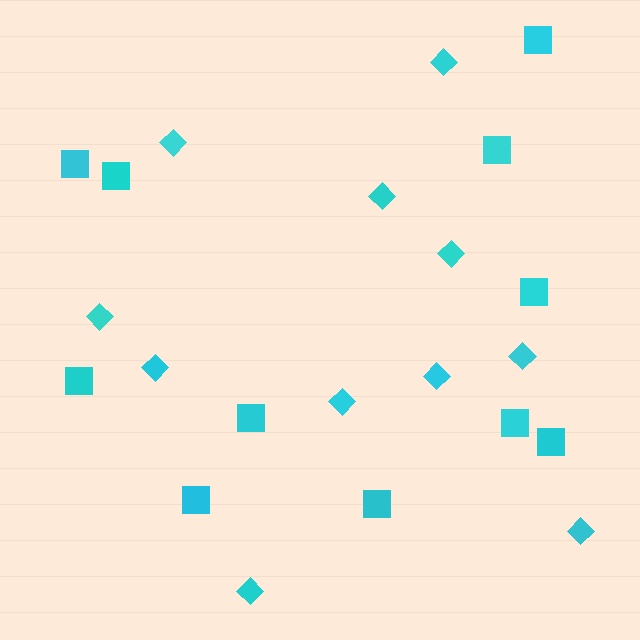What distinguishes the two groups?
There are 2 groups: one group of diamonds (11) and one group of squares (11).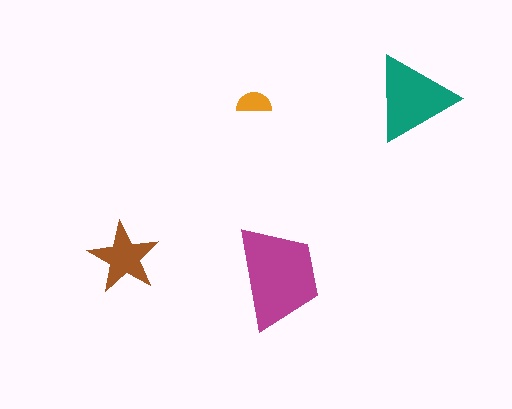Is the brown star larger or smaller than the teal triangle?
Smaller.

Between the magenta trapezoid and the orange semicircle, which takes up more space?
The magenta trapezoid.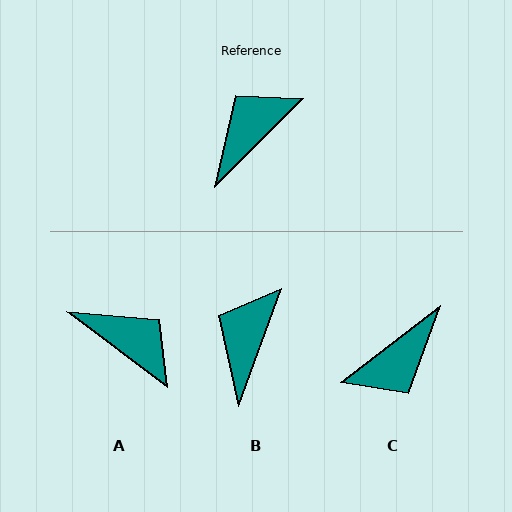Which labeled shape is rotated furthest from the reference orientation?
C, about 173 degrees away.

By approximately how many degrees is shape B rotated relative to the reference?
Approximately 25 degrees counter-clockwise.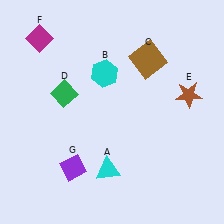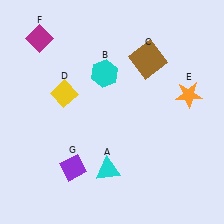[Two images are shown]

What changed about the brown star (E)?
In Image 1, E is brown. In Image 2, it changed to orange.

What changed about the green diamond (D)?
In Image 1, D is green. In Image 2, it changed to yellow.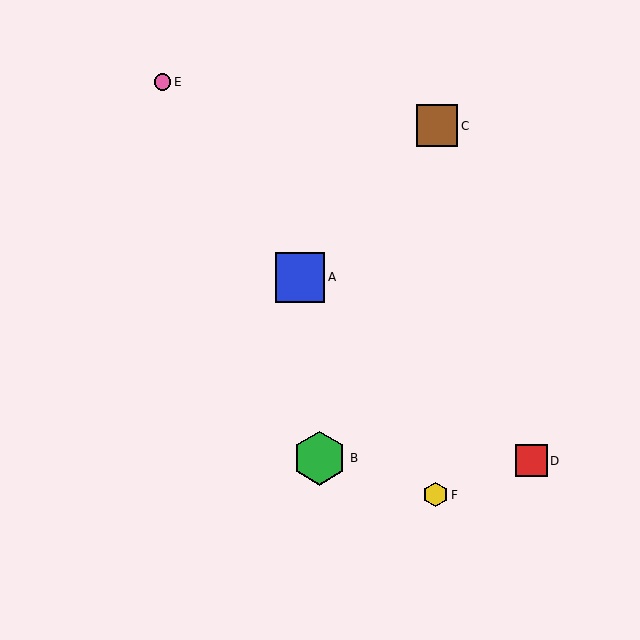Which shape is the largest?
The green hexagon (labeled B) is the largest.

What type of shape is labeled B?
Shape B is a green hexagon.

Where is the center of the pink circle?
The center of the pink circle is at (162, 82).